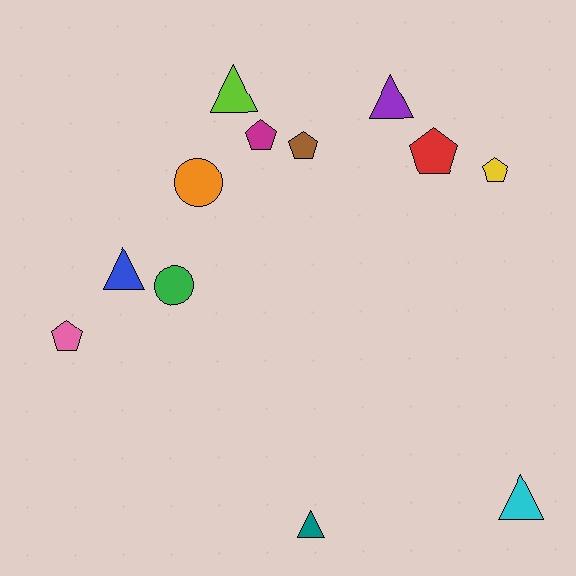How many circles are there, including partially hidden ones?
There are 2 circles.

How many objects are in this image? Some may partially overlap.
There are 12 objects.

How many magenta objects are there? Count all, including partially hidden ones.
There is 1 magenta object.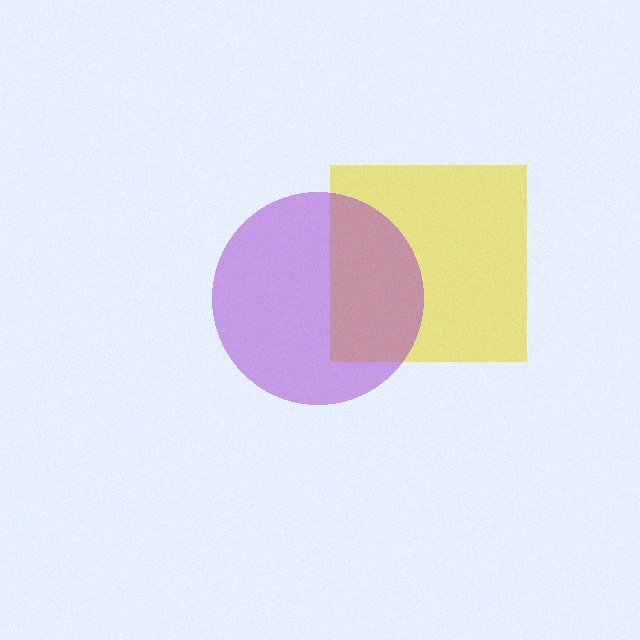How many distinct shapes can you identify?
There are 2 distinct shapes: a yellow square, a purple circle.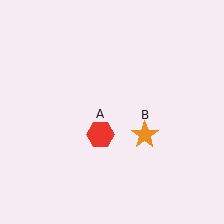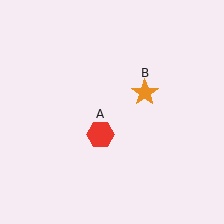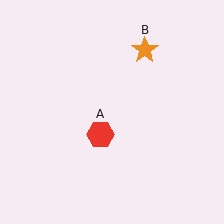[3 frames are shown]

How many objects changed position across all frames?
1 object changed position: orange star (object B).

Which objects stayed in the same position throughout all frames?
Red hexagon (object A) remained stationary.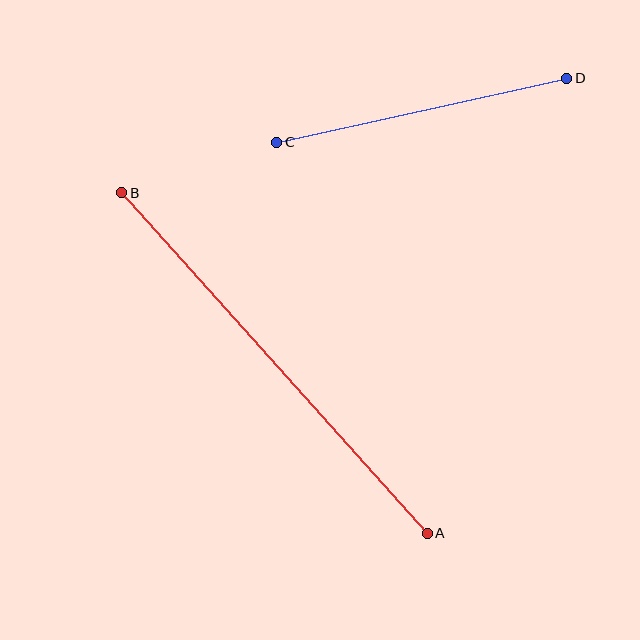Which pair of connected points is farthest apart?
Points A and B are farthest apart.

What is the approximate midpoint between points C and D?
The midpoint is at approximately (422, 110) pixels.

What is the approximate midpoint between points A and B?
The midpoint is at approximately (275, 363) pixels.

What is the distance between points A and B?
The distance is approximately 457 pixels.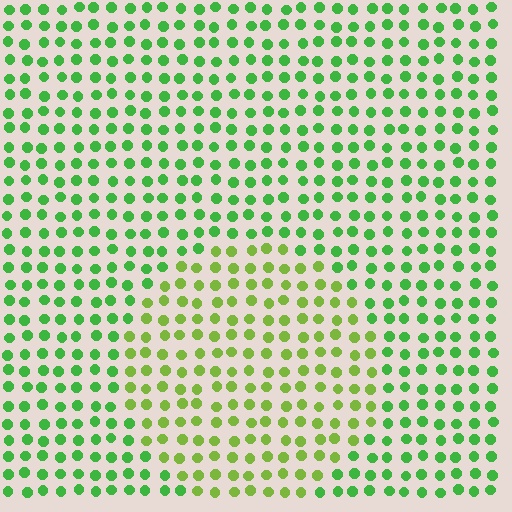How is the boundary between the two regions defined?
The boundary is defined purely by a slight shift in hue (about 32 degrees). Spacing, size, and orientation are identical on both sides.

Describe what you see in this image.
The image is filled with small green elements in a uniform arrangement. A circle-shaped region is visible where the elements are tinted to a slightly different hue, forming a subtle color boundary.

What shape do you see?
I see a circle.